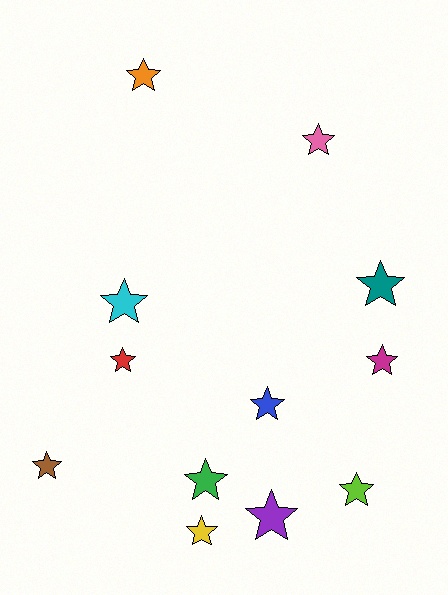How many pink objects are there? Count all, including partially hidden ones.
There is 1 pink object.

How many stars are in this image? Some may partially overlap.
There are 12 stars.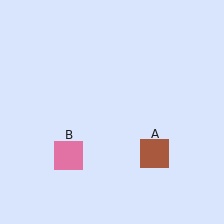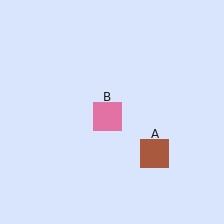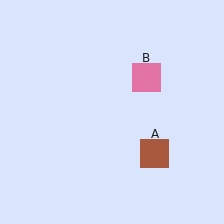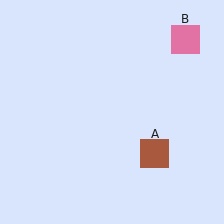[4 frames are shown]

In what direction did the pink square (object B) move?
The pink square (object B) moved up and to the right.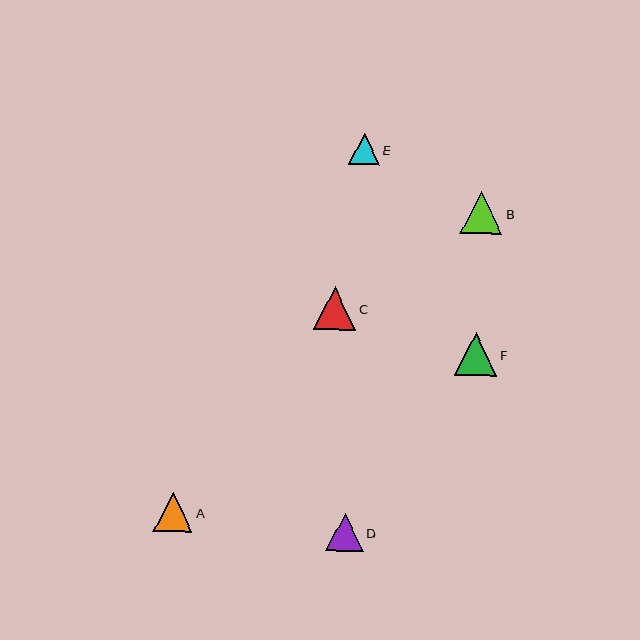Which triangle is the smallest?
Triangle E is the smallest with a size of approximately 31 pixels.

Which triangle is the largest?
Triangle C is the largest with a size of approximately 43 pixels.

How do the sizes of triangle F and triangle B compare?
Triangle F and triangle B are approximately the same size.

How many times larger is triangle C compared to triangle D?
Triangle C is approximately 1.1 times the size of triangle D.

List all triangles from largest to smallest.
From largest to smallest: C, F, B, A, D, E.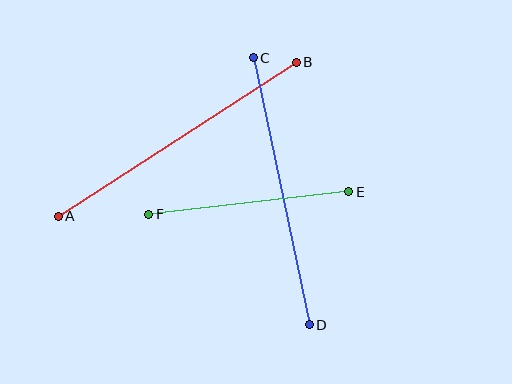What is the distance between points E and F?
The distance is approximately 201 pixels.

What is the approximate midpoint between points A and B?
The midpoint is at approximately (177, 139) pixels.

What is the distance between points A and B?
The distance is approximately 283 pixels.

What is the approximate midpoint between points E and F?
The midpoint is at approximately (249, 203) pixels.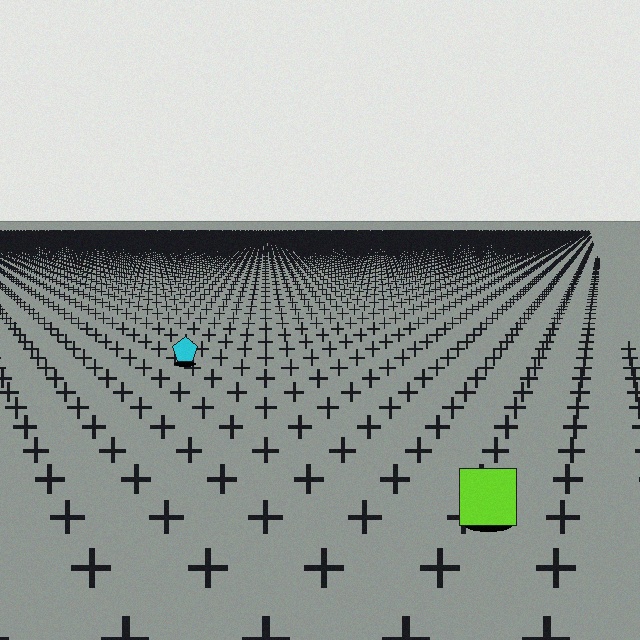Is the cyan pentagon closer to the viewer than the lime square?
No. The lime square is closer — you can tell from the texture gradient: the ground texture is coarser near it.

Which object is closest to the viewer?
The lime square is closest. The texture marks near it are larger and more spread out.